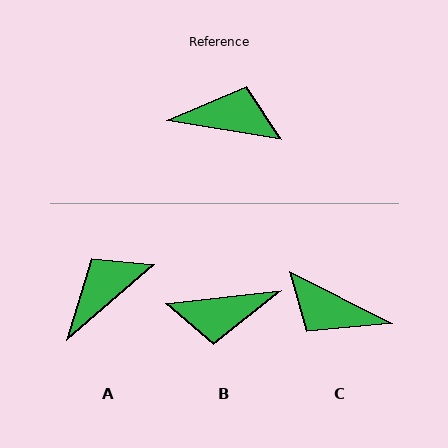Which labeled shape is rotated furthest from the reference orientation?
B, about 164 degrees away.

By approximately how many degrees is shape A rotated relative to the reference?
Approximately 51 degrees counter-clockwise.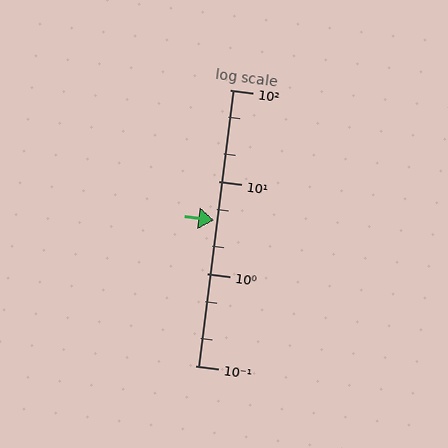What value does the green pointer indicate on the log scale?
The pointer indicates approximately 3.8.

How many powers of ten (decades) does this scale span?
The scale spans 3 decades, from 0.1 to 100.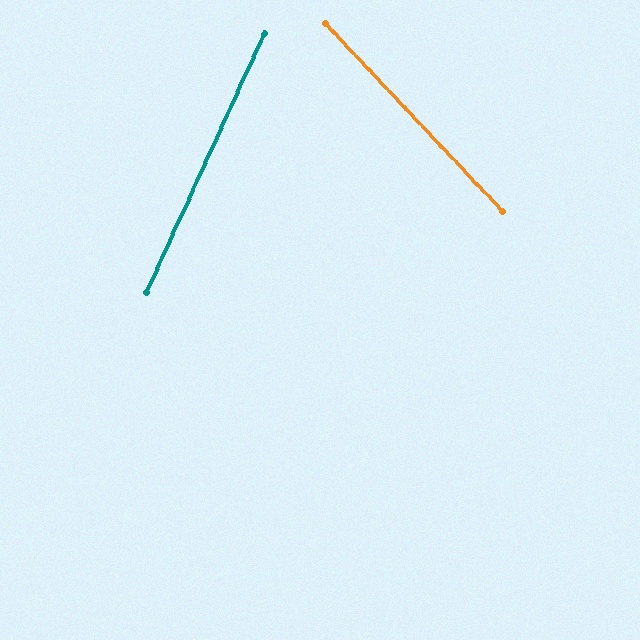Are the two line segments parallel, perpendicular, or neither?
Neither parallel nor perpendicular — they differ by about 68°.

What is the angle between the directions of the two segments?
Approximately 68 degrees.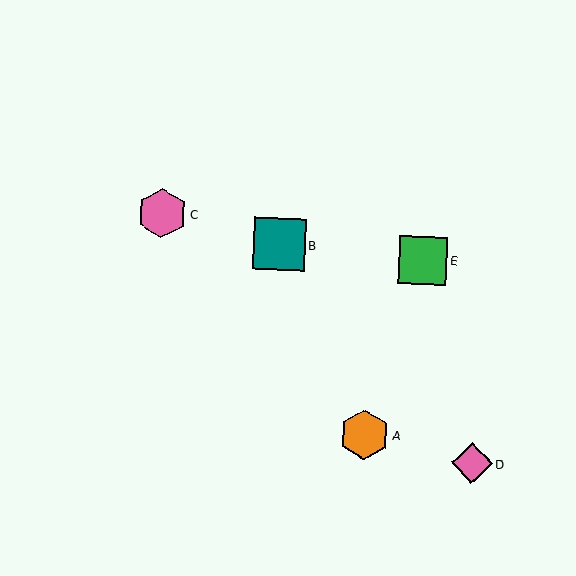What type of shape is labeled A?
Shape A is an orange hexagon.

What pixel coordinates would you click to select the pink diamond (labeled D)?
Click at (472, 463) to select the pink diamond D.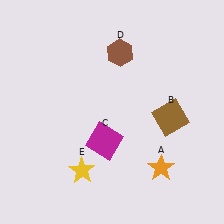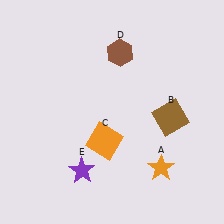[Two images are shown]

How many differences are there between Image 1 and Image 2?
There are 2 differences between the two images.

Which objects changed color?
C changed from magenta to orange. E changed from yellow to purple.